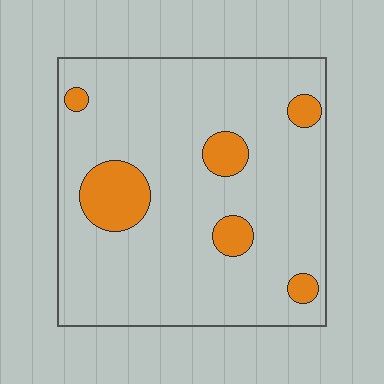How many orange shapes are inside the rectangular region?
6.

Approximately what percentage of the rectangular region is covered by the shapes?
Approximately 15%.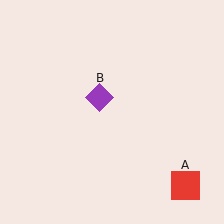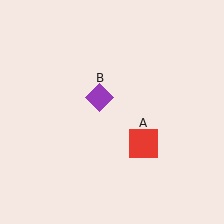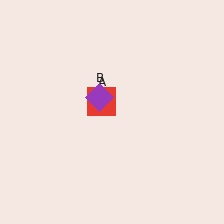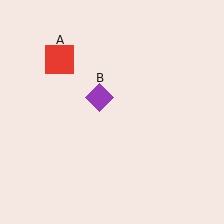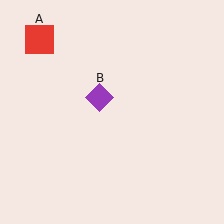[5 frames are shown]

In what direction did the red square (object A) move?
The red square (object A) moved up and to the left.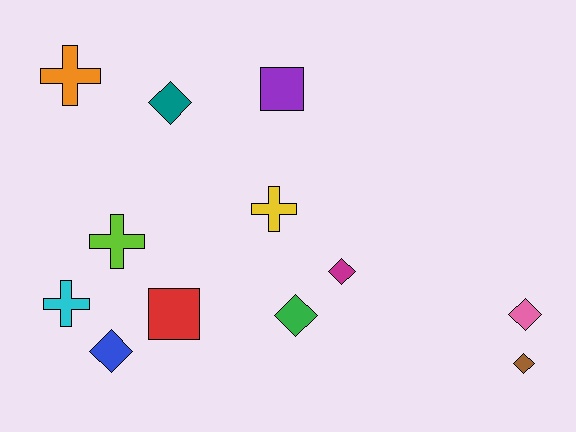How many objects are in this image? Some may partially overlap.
There are 12 objects.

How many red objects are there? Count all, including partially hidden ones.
There is 1 red object.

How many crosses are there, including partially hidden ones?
There are 4 crosses.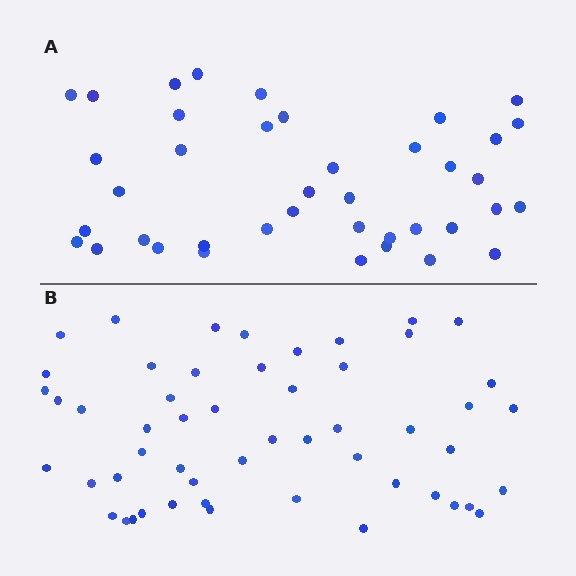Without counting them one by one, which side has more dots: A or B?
Region B (the bottom region) has more dots.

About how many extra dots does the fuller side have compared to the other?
Region B has approximately 15 more dots than region A.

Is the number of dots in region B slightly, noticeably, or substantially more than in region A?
Region B has noticeably more, but not dramatically so. The ratio is roughly 1.3 to 1.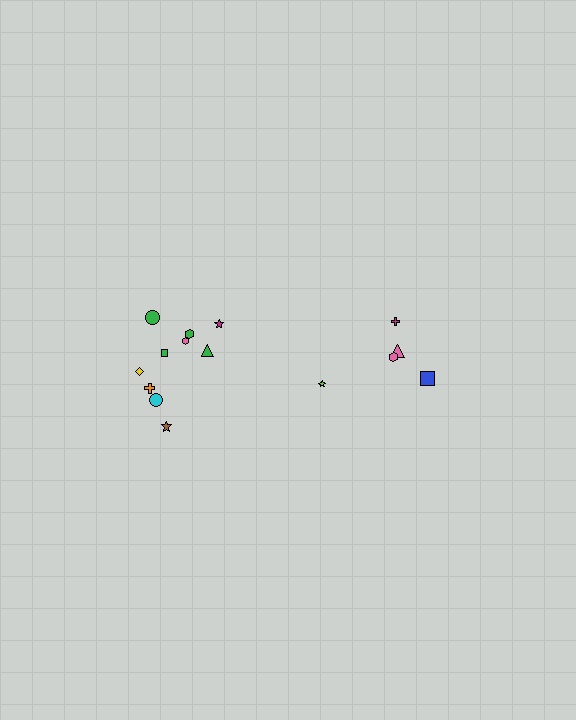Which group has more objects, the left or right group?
The left group.